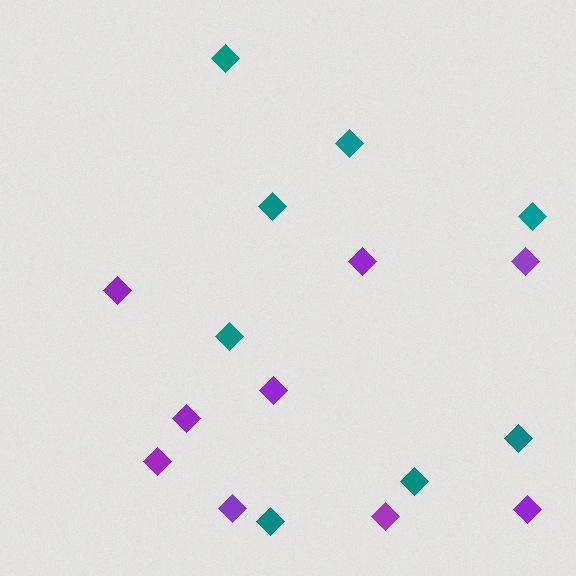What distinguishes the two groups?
There are 2 groups: one group of purple diamonds (9) and one group of teal diamonds (8).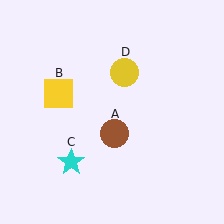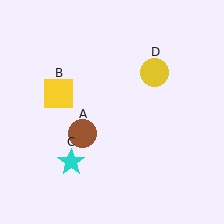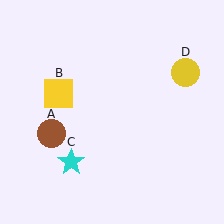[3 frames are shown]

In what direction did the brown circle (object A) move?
The brown circle (object A) moved left.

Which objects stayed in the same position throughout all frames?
Yellow square (object B) and cyan star (object C) remained stationary.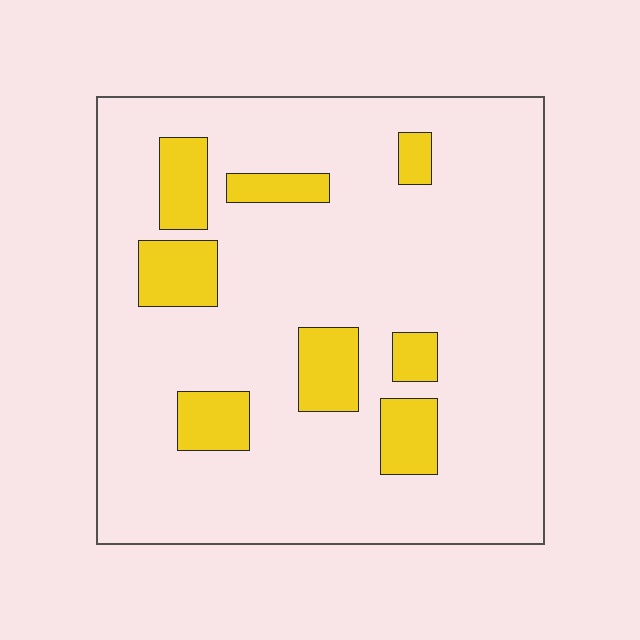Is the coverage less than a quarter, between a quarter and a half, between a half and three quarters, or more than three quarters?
Less than a quarter.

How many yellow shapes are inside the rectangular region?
8.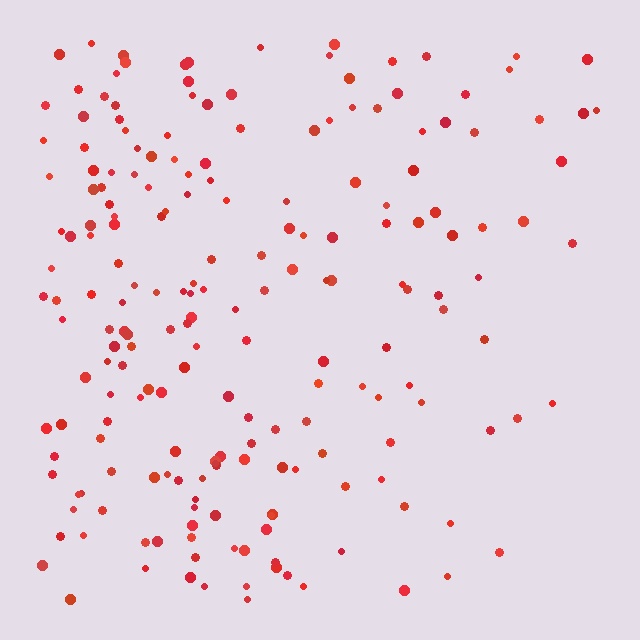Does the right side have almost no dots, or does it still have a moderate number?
Still a moderate number, just noticeably fewer than the left.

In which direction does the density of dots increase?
From right to left, with the left side densest.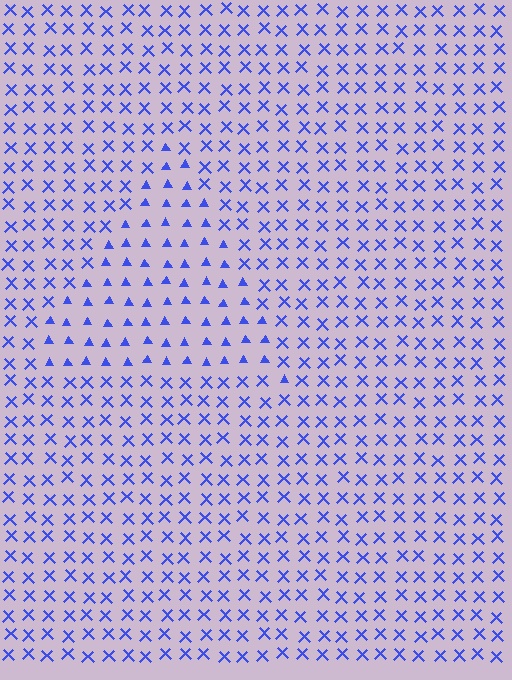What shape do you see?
I see a triangle.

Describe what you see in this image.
The image is filled with small blue elements arranged in a uniform grid. A triangle-shaped region contains triangles, while the surrounding area contains X marks. The boundary is defined purely by the change in element shape.